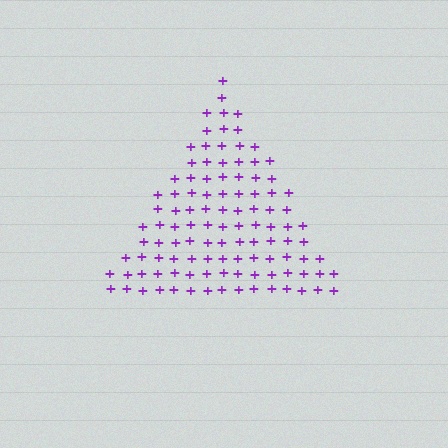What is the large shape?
The large shape is a triangle.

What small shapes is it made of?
It is made of small plus signs.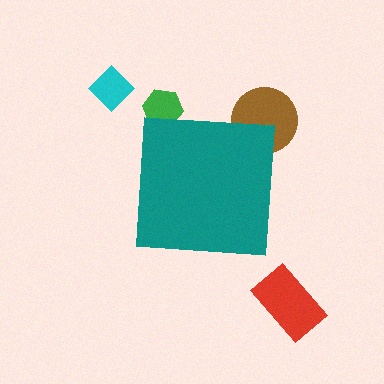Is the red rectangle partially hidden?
No, the red rectangle is fully visible.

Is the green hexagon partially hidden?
Yes, the green hexagon is partially hidden behind the teal square.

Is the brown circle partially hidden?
Yes, the brown circle is partially hidden behind the teal square.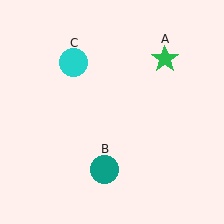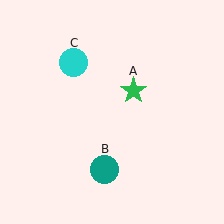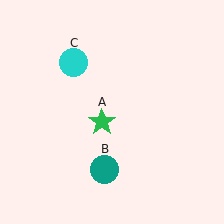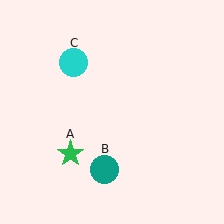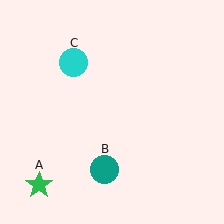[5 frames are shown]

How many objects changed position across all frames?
1 object changed position: green star (object A).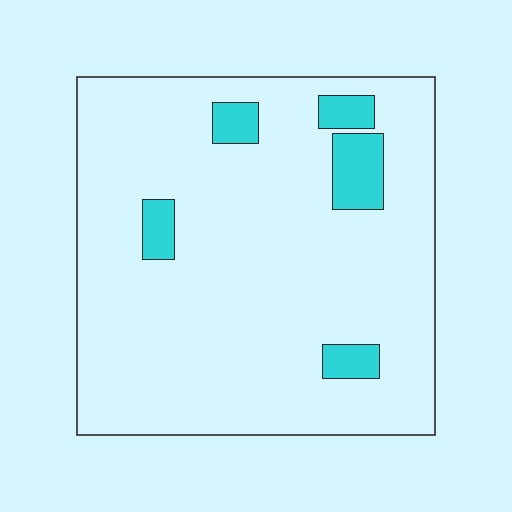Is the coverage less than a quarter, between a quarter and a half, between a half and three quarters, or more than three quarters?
Less than a quarter.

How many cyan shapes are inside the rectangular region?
5.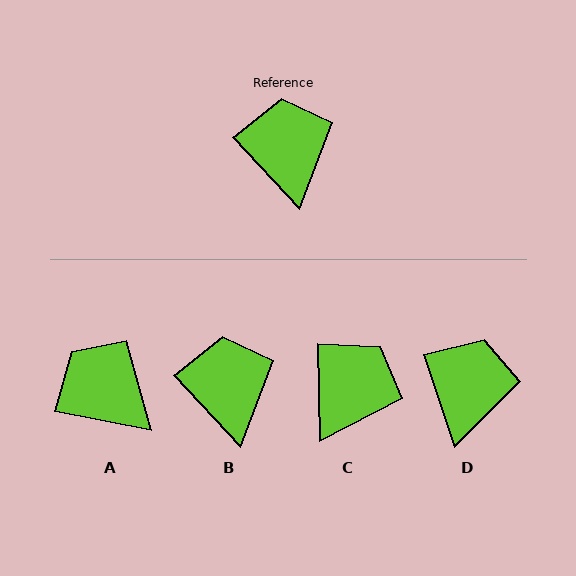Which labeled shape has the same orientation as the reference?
B.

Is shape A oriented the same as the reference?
No, it is off by about 36 degrees.